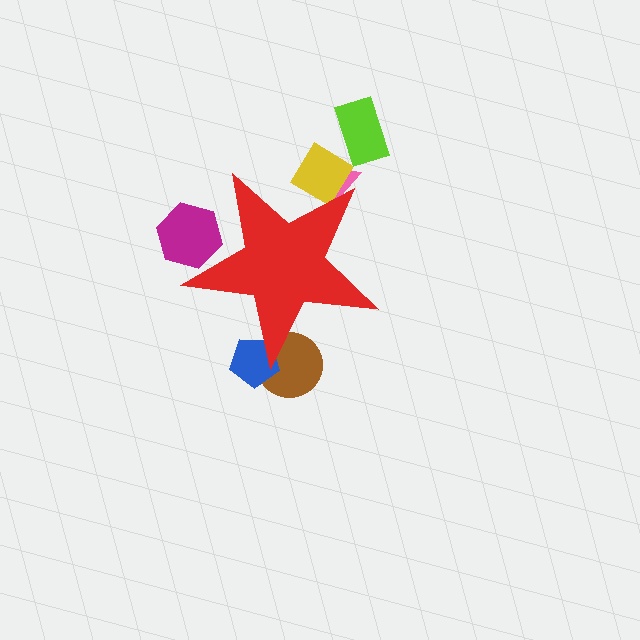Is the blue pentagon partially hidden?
Yes, the blue pentagon is partially hidden behind the red star.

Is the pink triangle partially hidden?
Yes, the pink triangle is partially hidden behind the red star.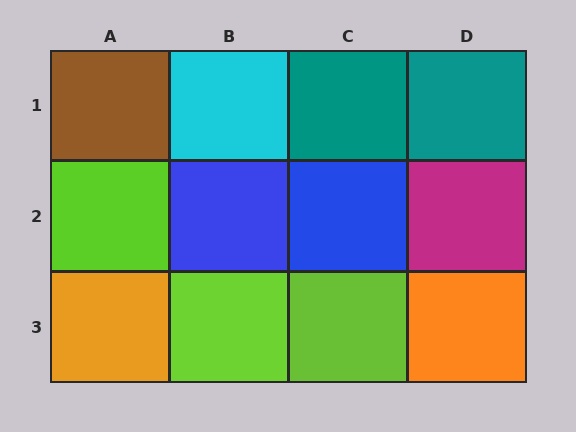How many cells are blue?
2 cells are blue.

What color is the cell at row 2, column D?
Magenta.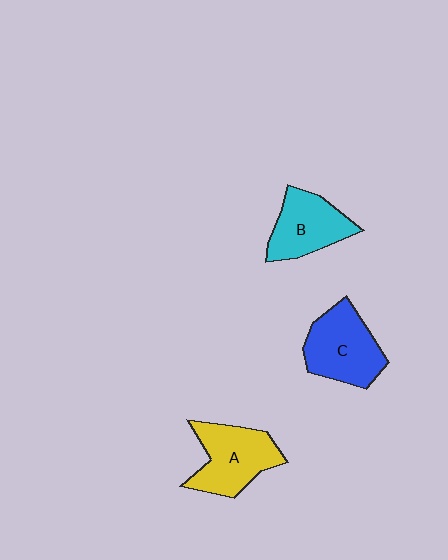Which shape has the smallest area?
Shape B (cyan).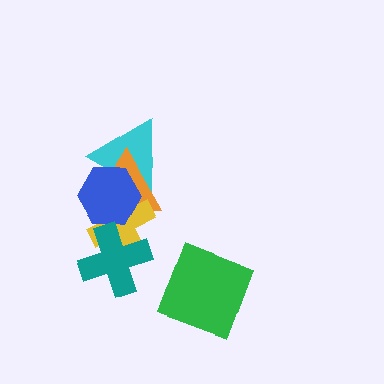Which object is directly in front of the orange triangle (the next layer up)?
The yellow cross is directly in front of the orange triangle.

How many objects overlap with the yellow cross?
4 objects overlap with the yellow cross.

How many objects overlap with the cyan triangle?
3 objects overlap with the cyan triangle.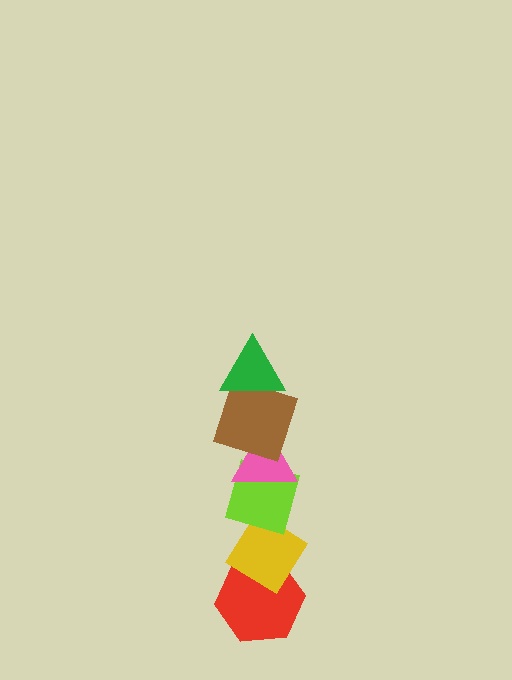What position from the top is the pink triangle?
The pink triangle is 3rd from the top.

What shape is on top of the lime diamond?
The pink triangle is on top of the lime diamond.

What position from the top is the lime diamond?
The lime diamond is 4th from the top.